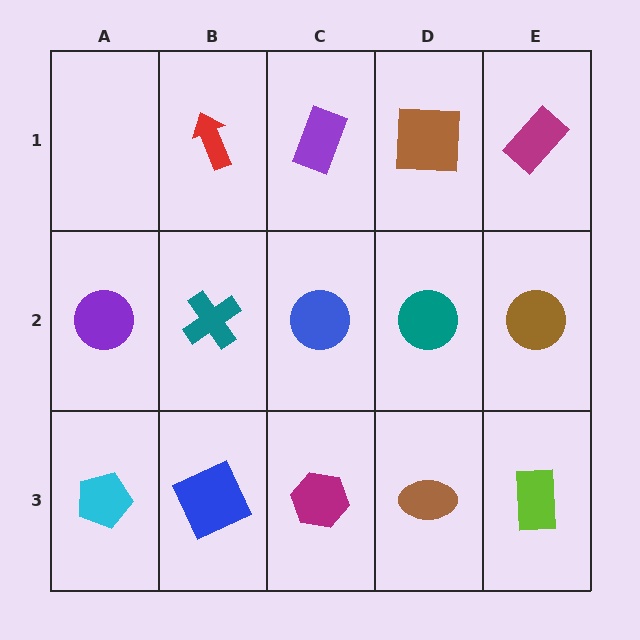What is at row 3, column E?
A lime rectangle.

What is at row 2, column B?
A teal cross.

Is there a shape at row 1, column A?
No, that cell is empty.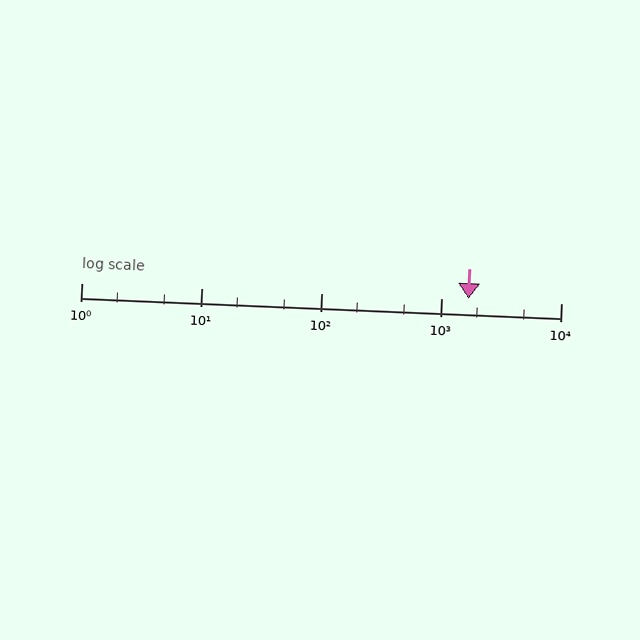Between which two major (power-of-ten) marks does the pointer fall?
The pointer is between 1000 and 10000.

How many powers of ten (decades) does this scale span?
The scale spans 4 decades, from 1 to 10000.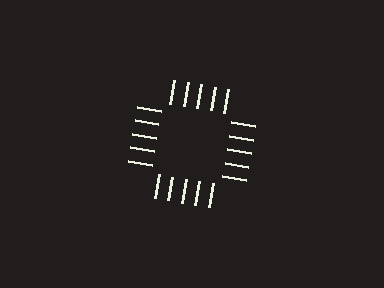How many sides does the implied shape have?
4 sides — the line-ends trace a square.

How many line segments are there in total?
20 — 5 along each of the 4 edges.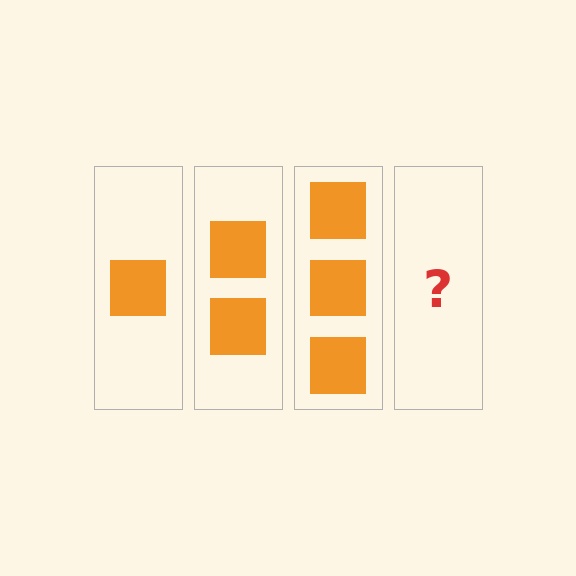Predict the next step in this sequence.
The next step is 4 squares.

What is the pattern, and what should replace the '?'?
The pattern is that each step adds one more square. The '?' should be 4 squares.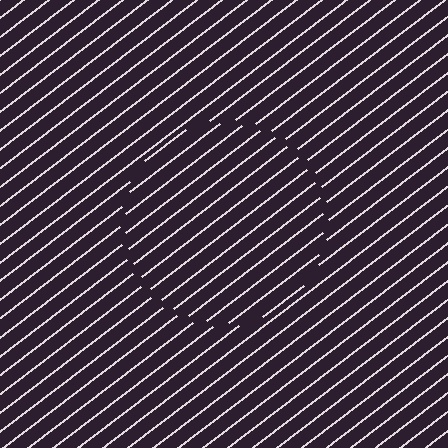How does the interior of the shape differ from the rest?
The interior of the shape contains the same grating, shifted by half a period — the contour is defined by the phase discontinuity where line-ends from the inner and outer gratings abut.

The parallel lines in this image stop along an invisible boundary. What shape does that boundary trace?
An illusory circle. The interior of the shape contains the same grating, shifted by half a period — the contour is defined by the phase discontinuity where line-ends from the inner and outer gratings abut.